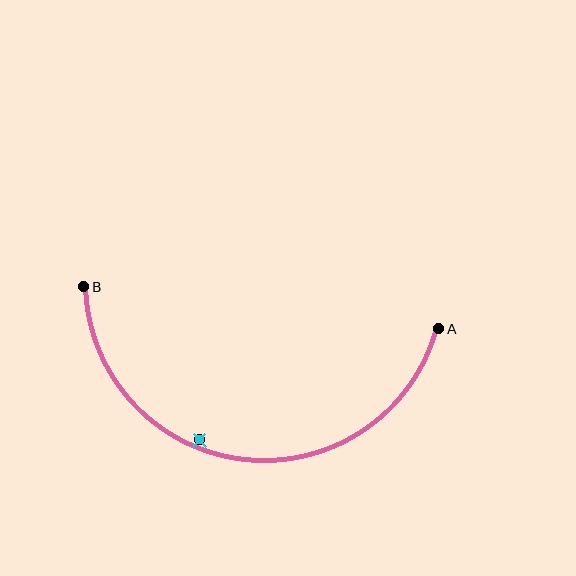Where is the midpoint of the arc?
The arc midpoint is the point on the curve farthest from the straight line joining A and B. It sits below that line.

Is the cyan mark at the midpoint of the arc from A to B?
No — the cyan mark does not lie on the arc at all. It sits slightly inside the curve.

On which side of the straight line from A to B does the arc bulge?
The arc bulges below the straight line connecting A and B.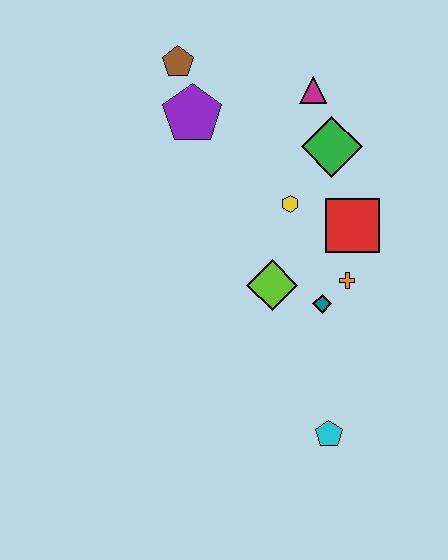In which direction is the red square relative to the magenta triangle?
The red square is below the magenta triangle.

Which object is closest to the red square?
The orange cross is closest to the red square.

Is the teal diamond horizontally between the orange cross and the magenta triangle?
Yes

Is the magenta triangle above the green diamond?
Yes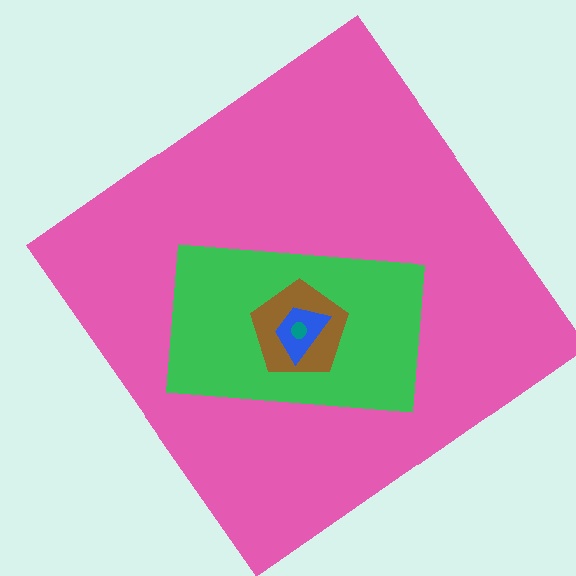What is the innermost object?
The teal circle.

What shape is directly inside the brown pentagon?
The blue trapezoid.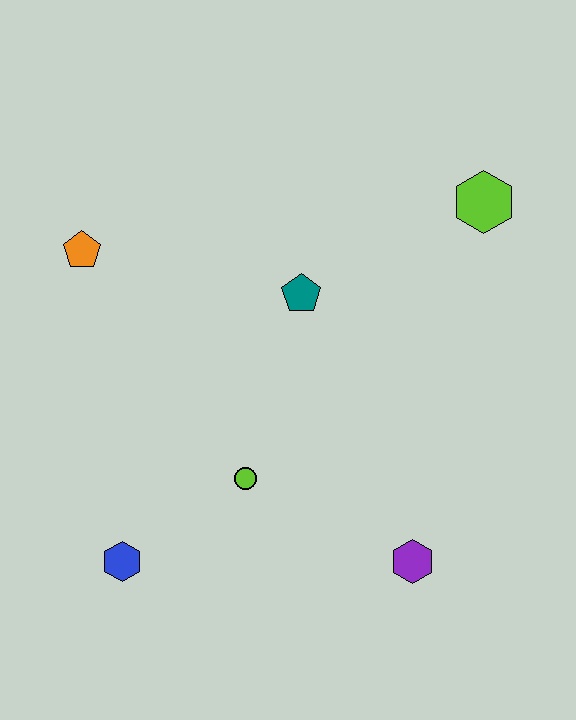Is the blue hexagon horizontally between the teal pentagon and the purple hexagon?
No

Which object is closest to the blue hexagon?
The lime circle is closest to the blue hexagon.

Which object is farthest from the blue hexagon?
The lime hexagon is farthest from the blue hexagon.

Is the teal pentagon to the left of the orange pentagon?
No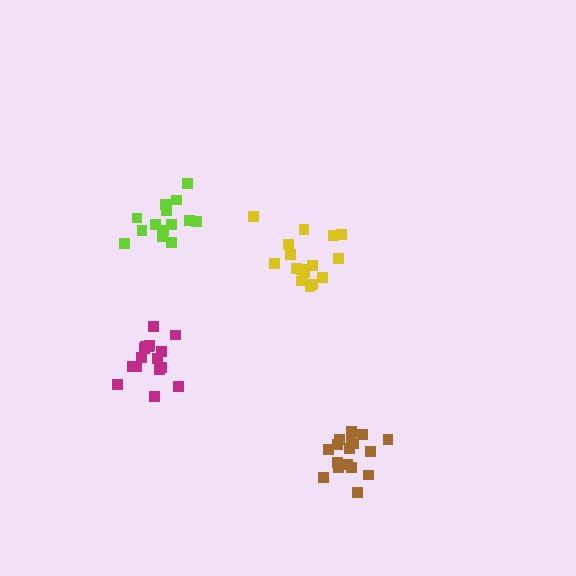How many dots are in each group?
Group 1: 15 dots, Group 2: 17 dots, Group 3: 16 dots, Group 4: 18 dots (66 total).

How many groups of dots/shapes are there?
There are 4 groups.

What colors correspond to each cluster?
The clusters are colored: lime, magenta, yellow, brown.